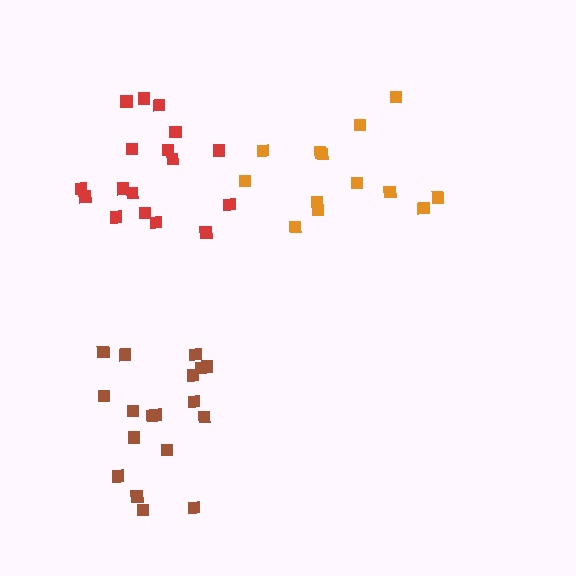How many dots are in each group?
Group 1: 18 dots, Group 2: 13 dots, Group 3: 17 dots (48 total).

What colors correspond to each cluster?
The clusters are colored: brown, orange, red.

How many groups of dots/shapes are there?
There are 3 groups.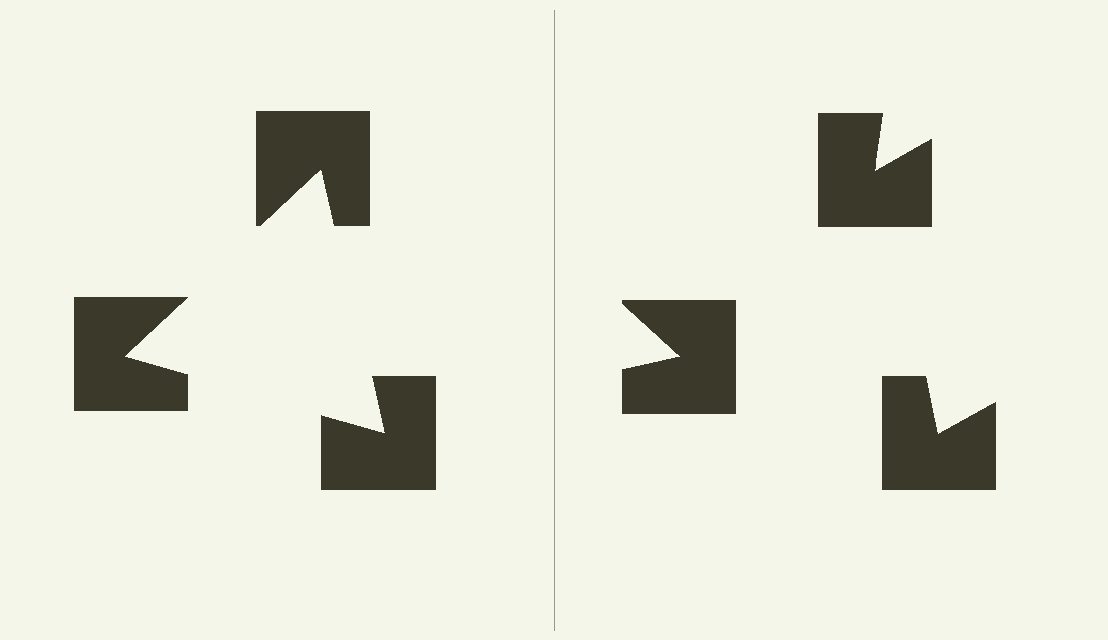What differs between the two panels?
The notched squares are positioned identically on both sides; only the wedge orientations differ. On the left they align to a triangle; on the right they are misaligned.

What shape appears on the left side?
An illusory triangle.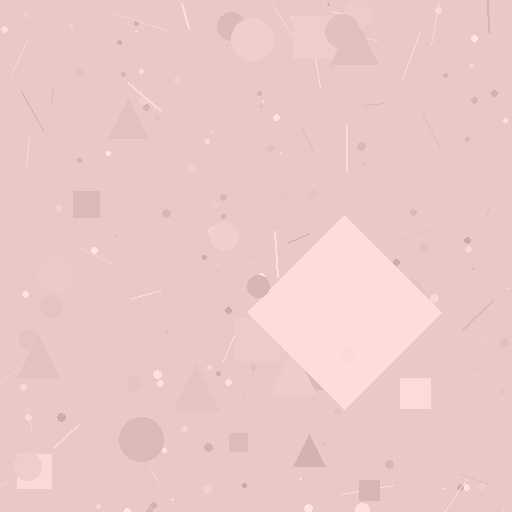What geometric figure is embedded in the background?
A diamond is embedded in the background.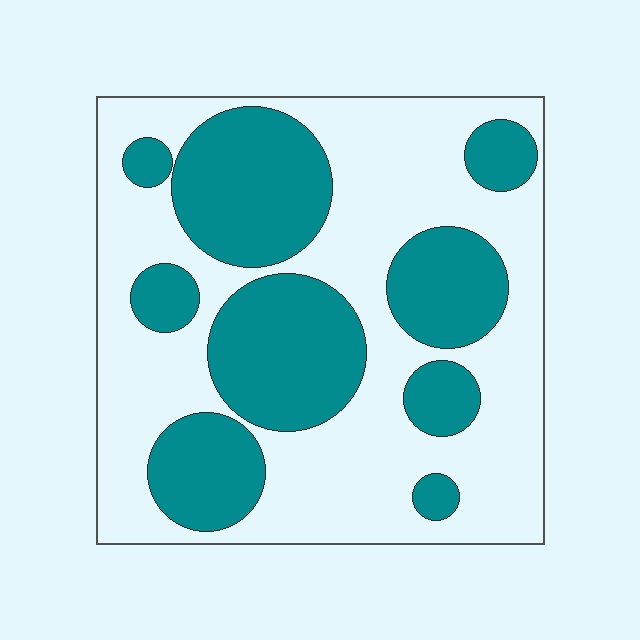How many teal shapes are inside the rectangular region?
9.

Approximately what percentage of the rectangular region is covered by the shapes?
Approximately 40%.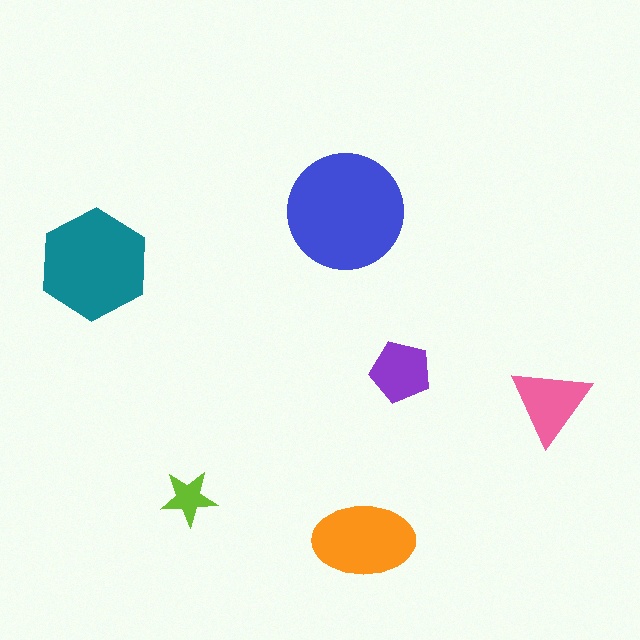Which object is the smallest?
The lime star.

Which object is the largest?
The blue circle.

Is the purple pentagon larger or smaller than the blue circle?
Smaller.